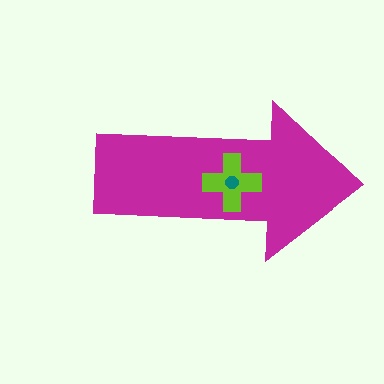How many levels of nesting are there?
3.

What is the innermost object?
The teal circle.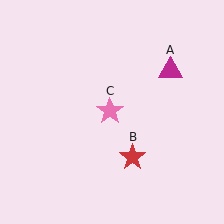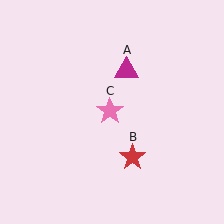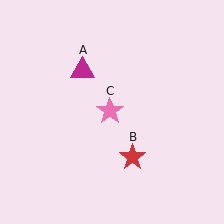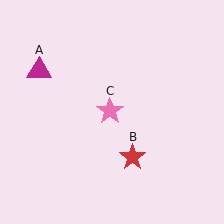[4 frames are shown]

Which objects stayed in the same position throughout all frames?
Red star (object B) and pink star (object C) remained stationary.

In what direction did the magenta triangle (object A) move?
The magenta triangle (object A) moved left.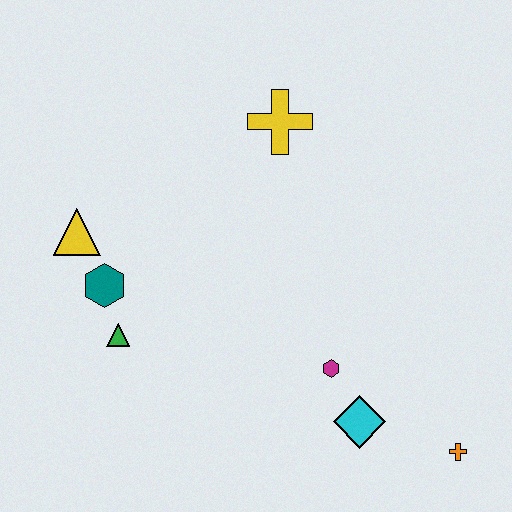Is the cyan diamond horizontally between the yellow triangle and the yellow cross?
No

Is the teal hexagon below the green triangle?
No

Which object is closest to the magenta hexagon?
The cyan diamond is closest to the magenta hexagon.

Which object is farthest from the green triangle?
The orange cross is farthest from the green triangle.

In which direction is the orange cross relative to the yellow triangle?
The orange cross is to the right of the yellow triangle.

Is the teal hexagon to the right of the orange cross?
No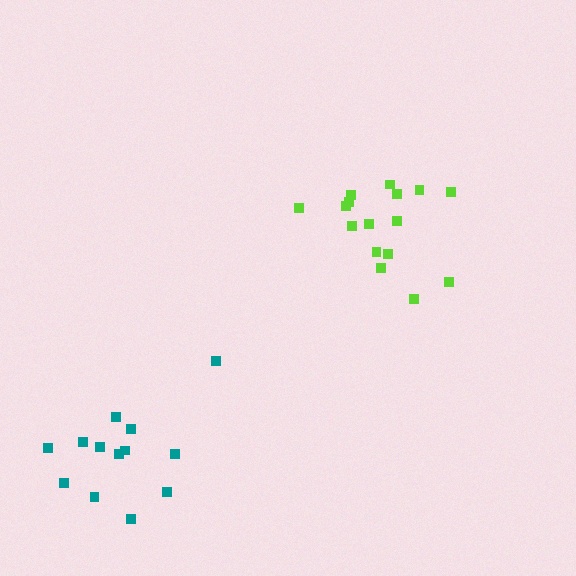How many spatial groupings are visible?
There are 2 spatial groupings.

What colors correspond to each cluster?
The clusters are colored: teal, lime.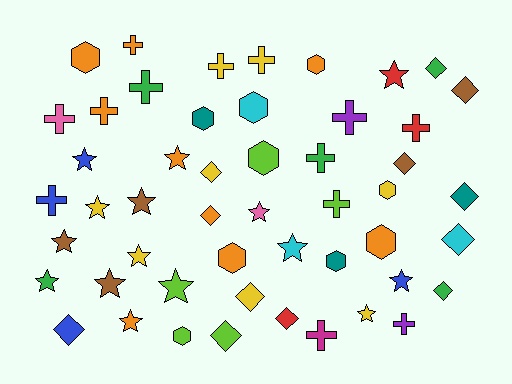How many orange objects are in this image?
There are 9 orange objects.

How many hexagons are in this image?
There are 10 hexagons.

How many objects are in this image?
There are 50 objects.